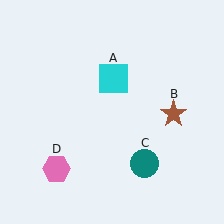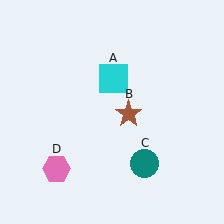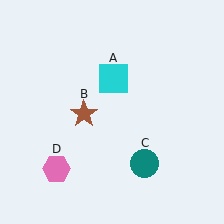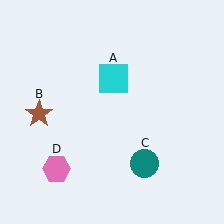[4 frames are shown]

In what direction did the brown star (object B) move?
The brown star (object B) moved left.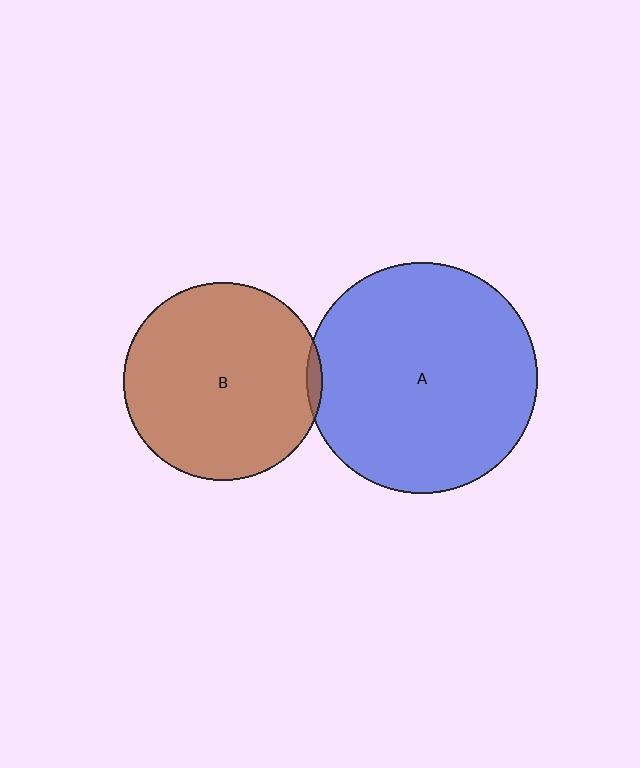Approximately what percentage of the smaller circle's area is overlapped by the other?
Approximately 5%.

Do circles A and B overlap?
Yes.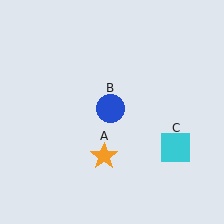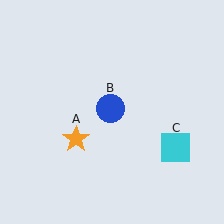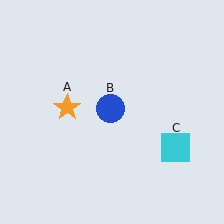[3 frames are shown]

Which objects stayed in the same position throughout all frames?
Blue circle (object B) and cyan square (object C) remained stationary.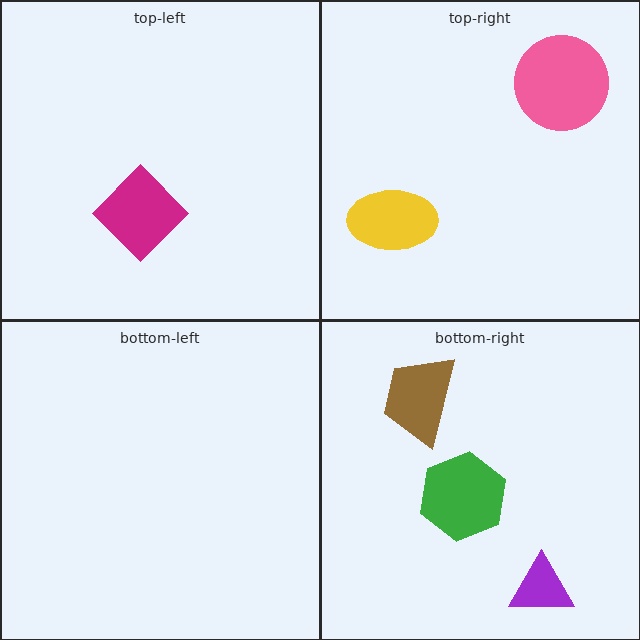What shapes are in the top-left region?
The magenta diamond.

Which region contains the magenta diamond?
The top-left region.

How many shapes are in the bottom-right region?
3.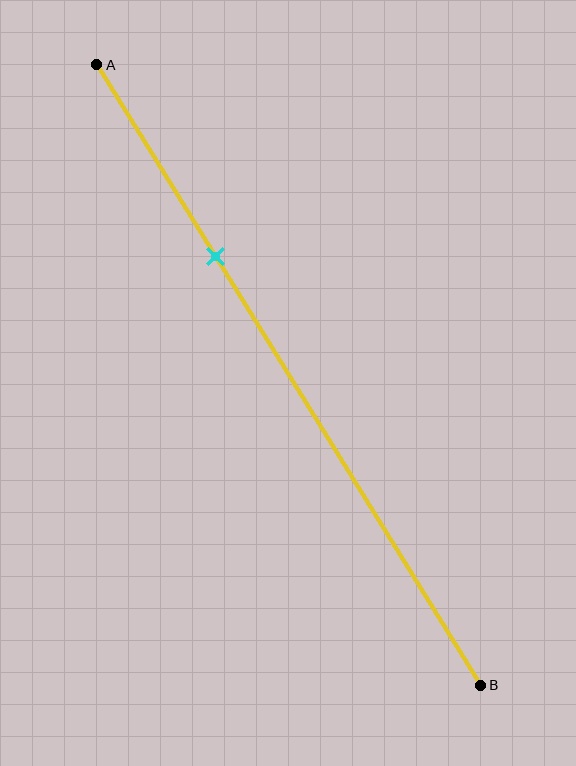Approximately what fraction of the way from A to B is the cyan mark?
The cyan mark is approximately 30% of the way from A to B.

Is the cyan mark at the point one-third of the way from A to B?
Yes, the mark is approximately at the one-third point.